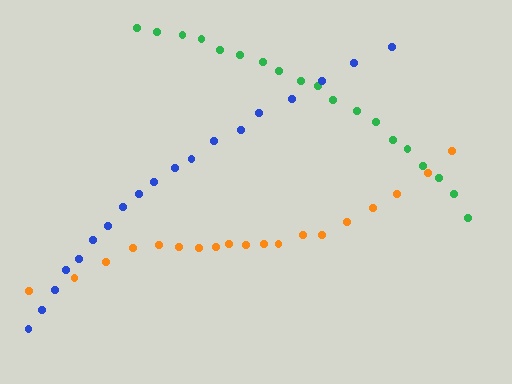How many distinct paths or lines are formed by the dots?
There are 3 distinct paths.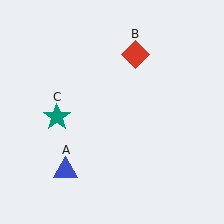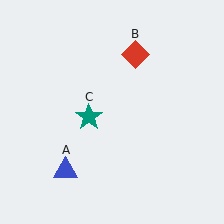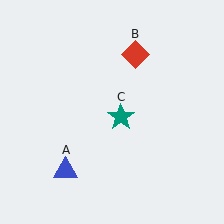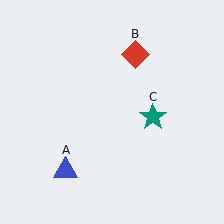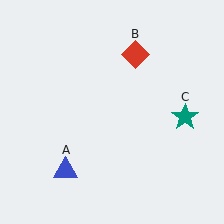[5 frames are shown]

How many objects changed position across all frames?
1 object changed position: teal star (object C).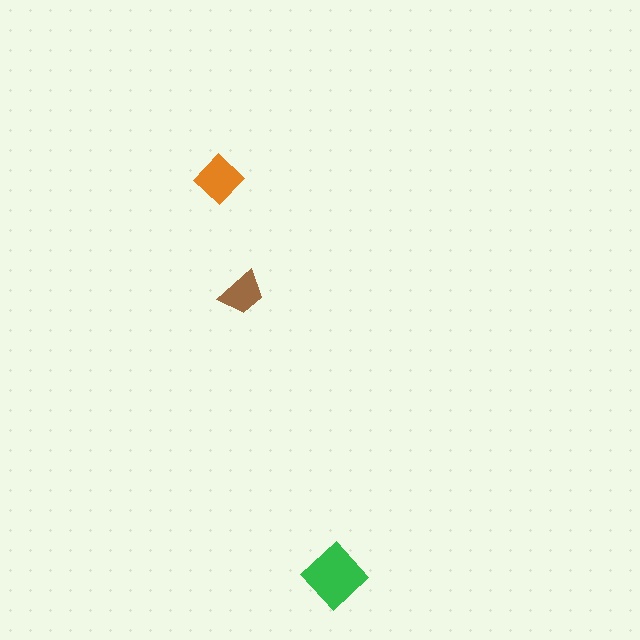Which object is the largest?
The green diamond.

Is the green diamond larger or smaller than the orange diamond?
Larger.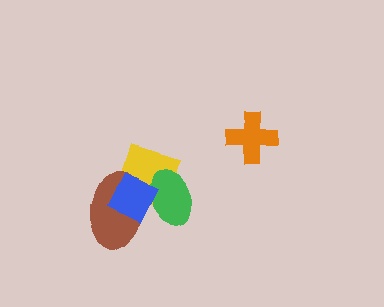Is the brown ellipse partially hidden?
Yes, it is partially covered by another shape.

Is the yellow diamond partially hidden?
Yes, it is partially covered by another shape.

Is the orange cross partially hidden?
No, no other shape covers it.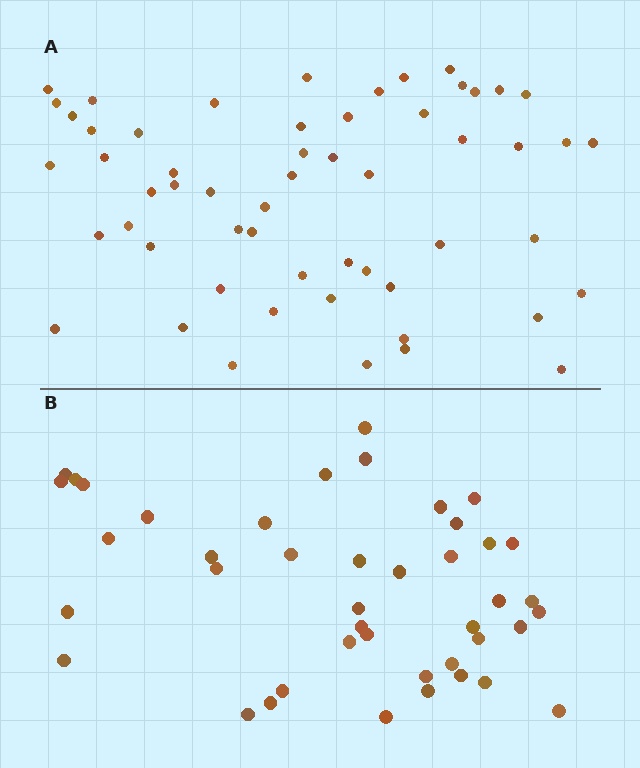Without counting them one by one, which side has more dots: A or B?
Region A (the top region) has more dots.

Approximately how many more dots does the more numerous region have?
Region A has approximately 15 more dots than region B.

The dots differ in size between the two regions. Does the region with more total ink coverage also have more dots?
No. Region B has more total ink coverage because its dots are larger, but region A actually contains more individual dots. Total area can be misleading — the number of items is what matters here.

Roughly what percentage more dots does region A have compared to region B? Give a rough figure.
About 30% more.